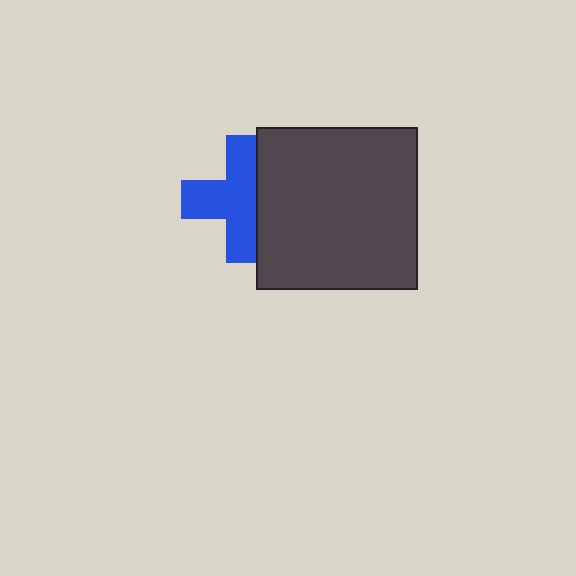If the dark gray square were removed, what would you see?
You would see the complete blue cross.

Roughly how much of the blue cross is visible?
About half of it is visible (roughly 65%).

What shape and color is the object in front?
The object in front is a dark gray square.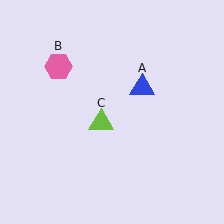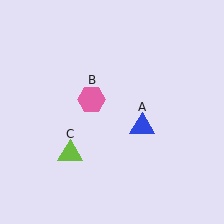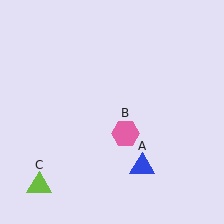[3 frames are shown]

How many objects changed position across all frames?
3 objects changed position: blue triangle (object A), pink hexagon (object B), lime triangle (object C).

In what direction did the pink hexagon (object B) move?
The pink hexagon (object B) moved down and to the right.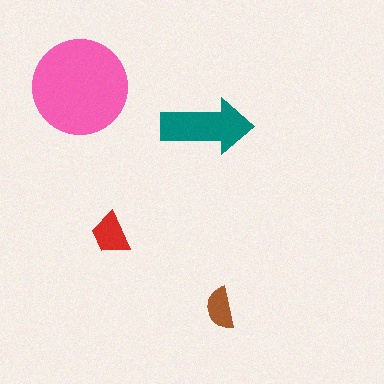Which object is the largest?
The pink circle.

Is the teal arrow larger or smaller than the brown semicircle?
Larger.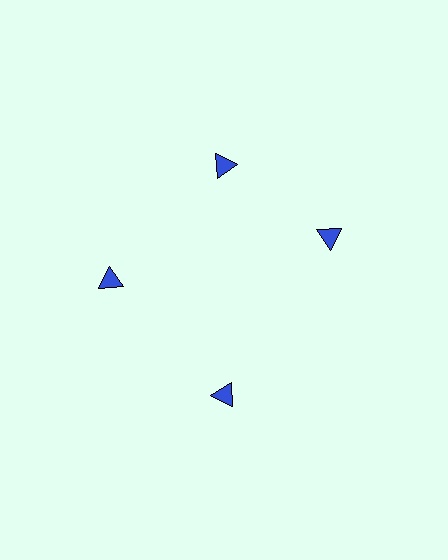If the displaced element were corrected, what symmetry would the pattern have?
It would have 4-fold rotational symmetry — the pattern would map onto itself every 90 degrees.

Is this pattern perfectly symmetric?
No. The 4 blue triangles are arranged in a ring, but one element near the 3 o'clock position is rotated out of alignment along the ring, breaking the 4-fold rotational symmetry.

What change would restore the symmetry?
The symmetry would be restored by rotating it back into even spacing with its neighbors so that all 4 triangles sit at equal angles and equal distance from the center.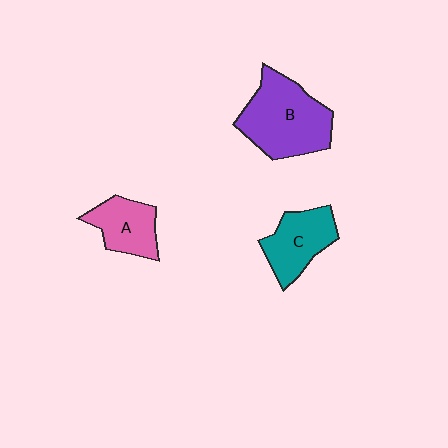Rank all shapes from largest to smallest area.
From largest to smallest: B (purple), C (teal), A (pink).